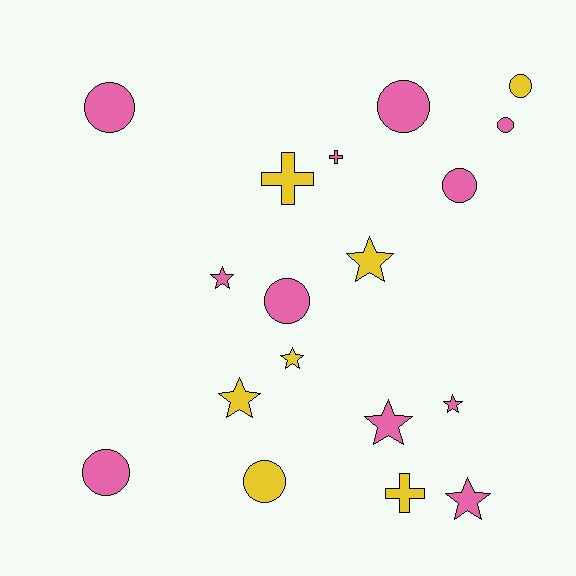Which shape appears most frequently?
Circle, with 8 objects.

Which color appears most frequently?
Pink, with 11 objects.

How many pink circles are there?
There are 6 pink circles.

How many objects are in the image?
There are 18 objects.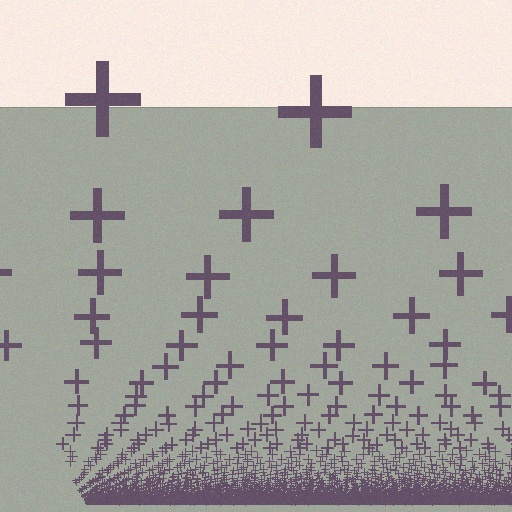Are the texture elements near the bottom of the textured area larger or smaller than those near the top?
Smaller. The gradient is inverted — elements near the bottom are smaller and denser.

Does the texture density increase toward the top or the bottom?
Density increases toward the bottom.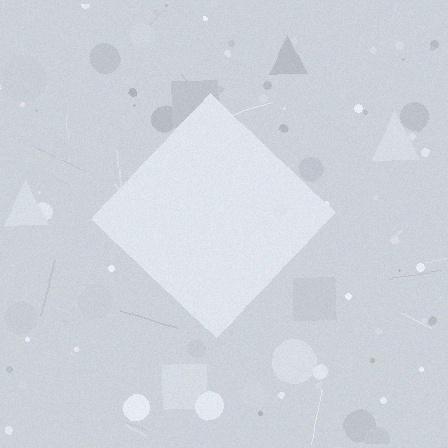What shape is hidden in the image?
A diamond is hidden in the image.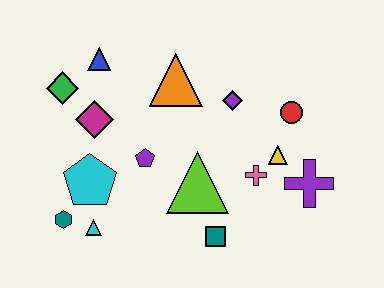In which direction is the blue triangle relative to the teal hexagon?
The blue triangle is above the teal hexagon.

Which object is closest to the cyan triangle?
The teal hexagon is closest to the cyan triangle.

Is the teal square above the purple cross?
No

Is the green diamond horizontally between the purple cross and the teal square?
No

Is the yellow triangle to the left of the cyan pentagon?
No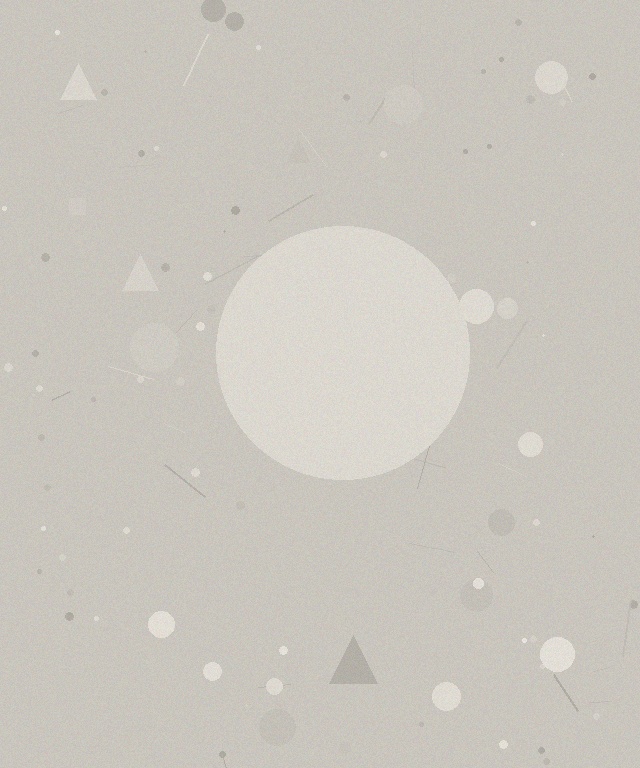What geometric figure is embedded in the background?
A circle is embedded in the background.